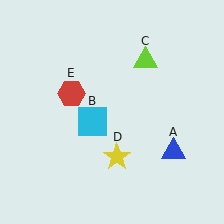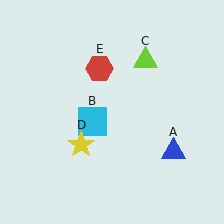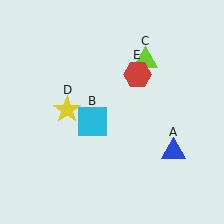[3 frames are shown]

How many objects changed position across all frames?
2 objects changed position: yellow star (object D), red hexagon (object E).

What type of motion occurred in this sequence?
The yellow star (object D), red hexagon (object E) rotated clockwise around the center of the scene.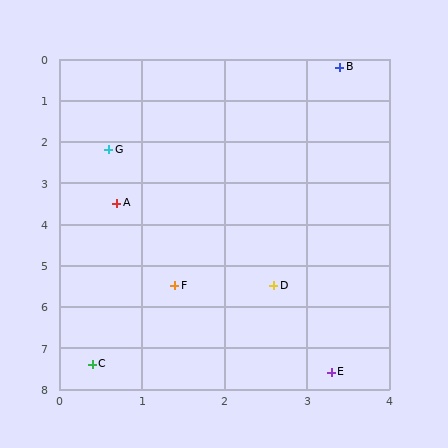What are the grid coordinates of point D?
Point D is at approximately (2.6, 5.5).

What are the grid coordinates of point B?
Point B is at approximately (3.4, 0.2).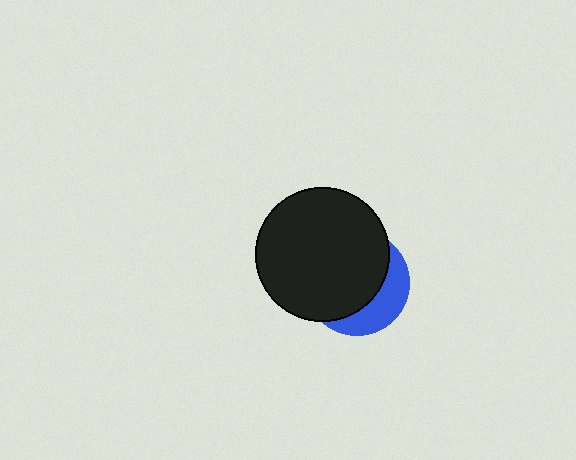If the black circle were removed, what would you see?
You would see the complete blue circle.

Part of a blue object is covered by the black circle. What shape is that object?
It is a circle.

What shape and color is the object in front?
The object in front is a black circle.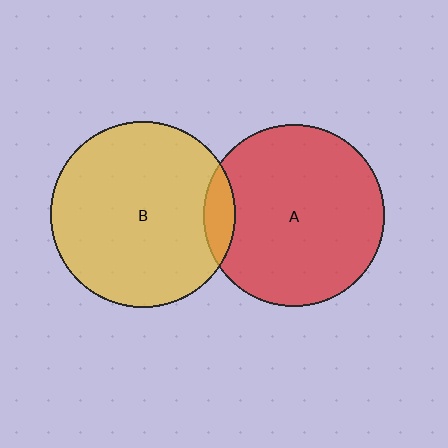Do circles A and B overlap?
Yes.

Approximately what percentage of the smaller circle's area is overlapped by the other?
Approximately 10%.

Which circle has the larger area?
Circle B (yellow).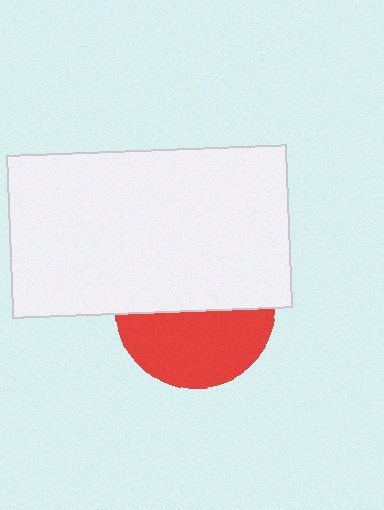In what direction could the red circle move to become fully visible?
The red circle could move down. That would shift it out from behind the white rectangle entirely.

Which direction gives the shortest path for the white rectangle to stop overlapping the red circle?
Moving up gives the shortest separation.